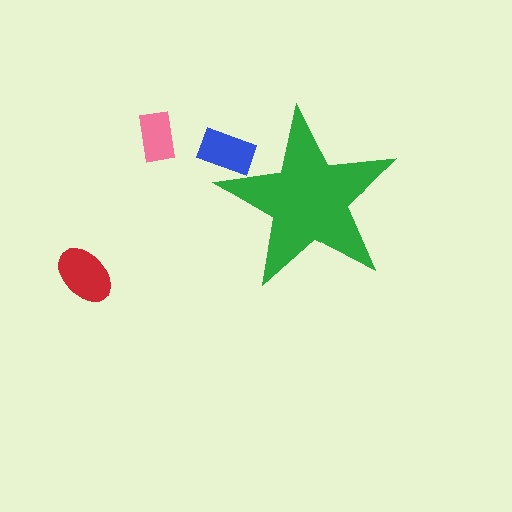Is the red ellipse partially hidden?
No, the red ellipse is fully visible.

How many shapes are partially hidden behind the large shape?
1 shape is partially hidden.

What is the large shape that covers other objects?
A green star.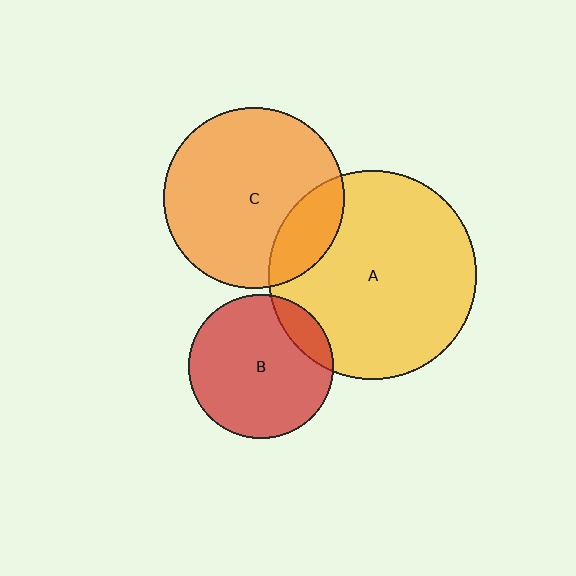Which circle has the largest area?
Circle A (yellow).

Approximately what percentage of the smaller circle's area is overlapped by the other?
Approximately 15%.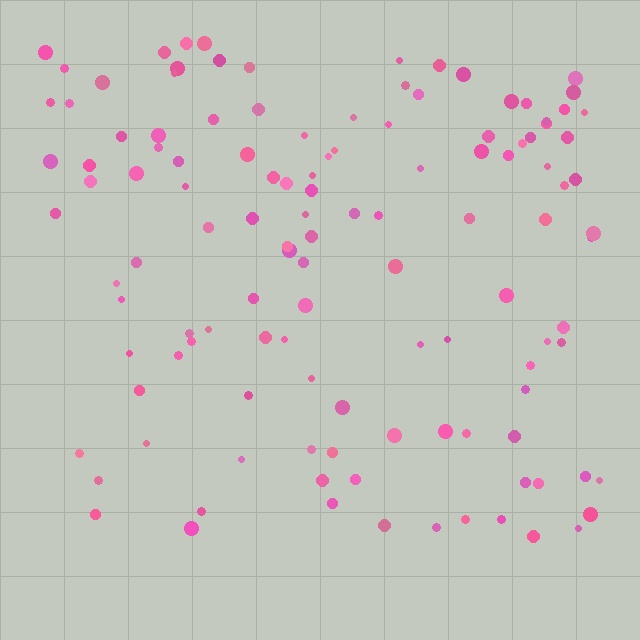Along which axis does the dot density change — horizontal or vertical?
Vertical.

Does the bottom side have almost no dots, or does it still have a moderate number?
Still a moderate number, just noticeably fewer than the top.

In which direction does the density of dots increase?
From bottom to top, with the top side densest.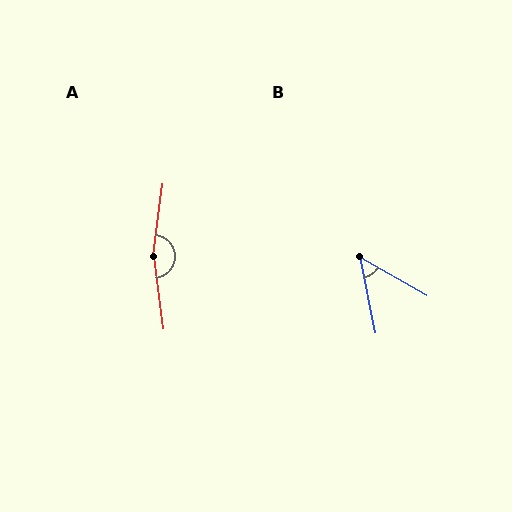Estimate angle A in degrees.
Approximately 165 degrees.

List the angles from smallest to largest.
B (48°), A (165°).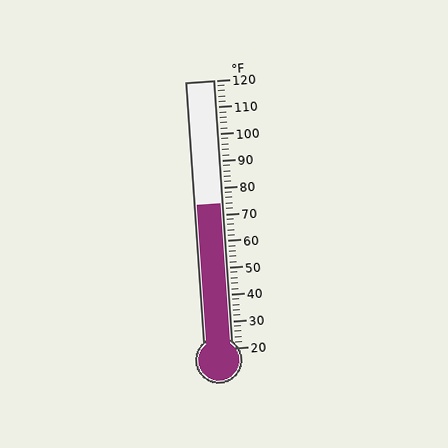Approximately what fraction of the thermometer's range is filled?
The thermometer is filled to approximately 55% of its range.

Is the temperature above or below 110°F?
The temperature is below 110°F.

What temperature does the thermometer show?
The thermometer shows approximately 74°F.